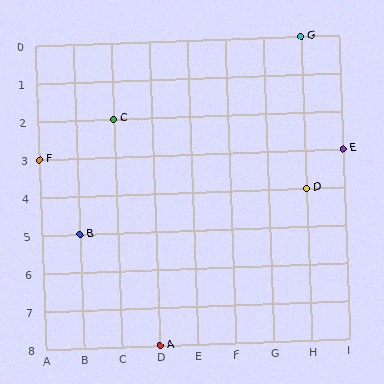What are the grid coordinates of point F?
Point F is at grid coordinates (A, 3).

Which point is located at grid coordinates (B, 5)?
Point B is at (B, 5).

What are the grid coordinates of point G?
Point G is at grid coordinates (H, 0).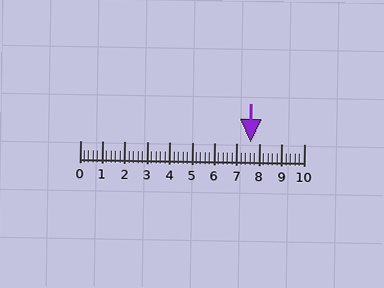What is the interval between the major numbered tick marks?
The major tick marks are spaced 1 units apart.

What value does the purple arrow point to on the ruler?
The purple arrow points to approximately 7.6.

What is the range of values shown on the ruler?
The ruler shows values from 0 to 10.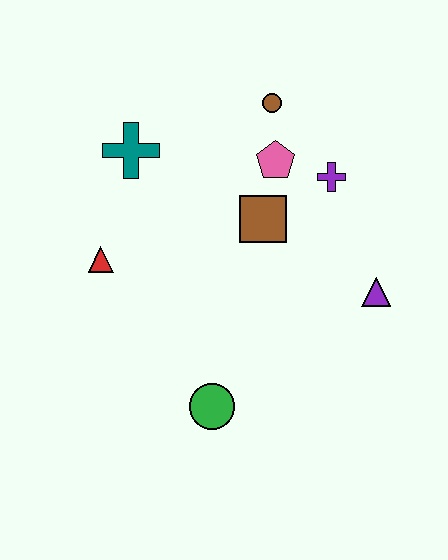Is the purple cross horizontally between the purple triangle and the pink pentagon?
Yes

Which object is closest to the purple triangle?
The purple cross is closest to the purple triangle.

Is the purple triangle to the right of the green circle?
Yes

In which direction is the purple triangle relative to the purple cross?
The purple triangle is below the purple cross.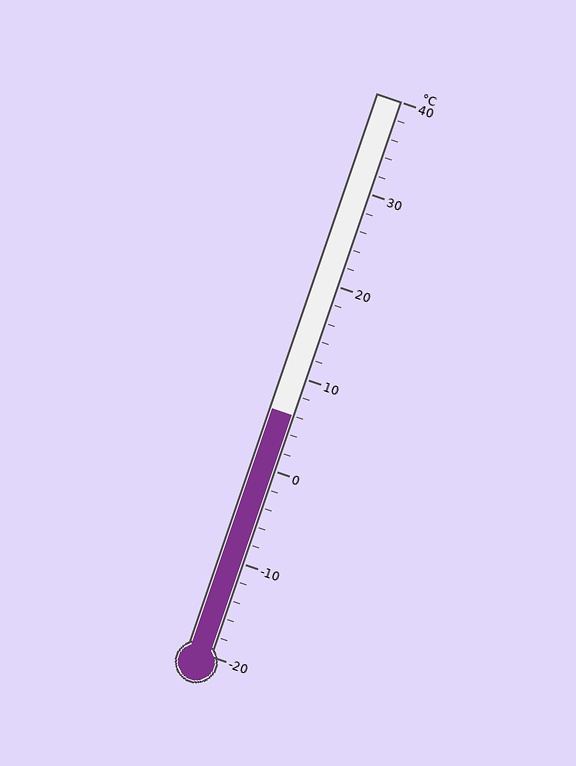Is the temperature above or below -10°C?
The temperature is above -10°C.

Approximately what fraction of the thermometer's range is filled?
The thermometer is filled to approximately 45% of its range.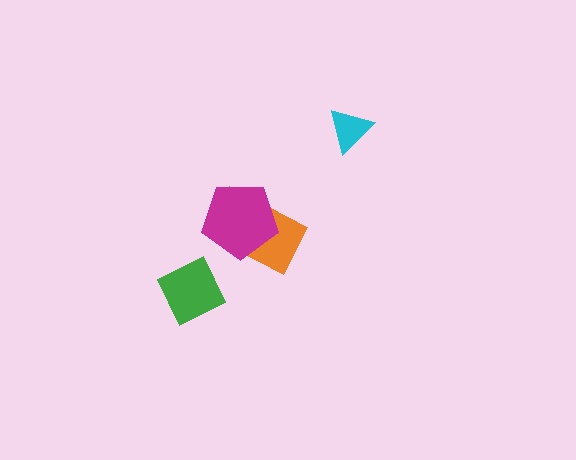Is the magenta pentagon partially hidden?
No, no other shape covers it.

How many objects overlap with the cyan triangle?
0 objects overlap with the cyan triangle.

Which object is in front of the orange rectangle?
The magenta pentagon is in front of the orange rectangle.